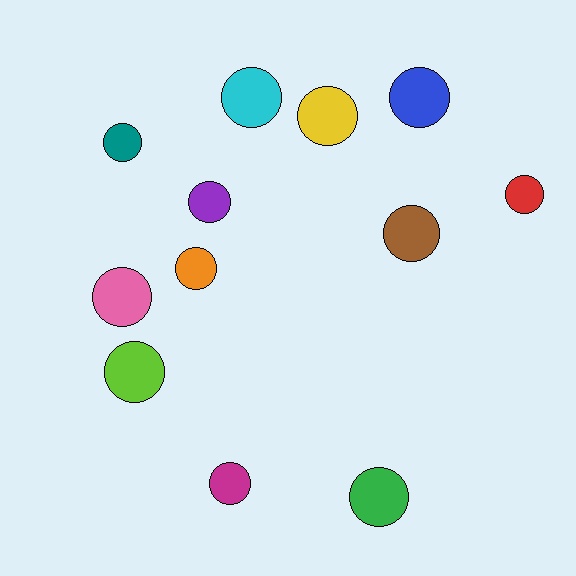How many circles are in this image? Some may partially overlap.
There are 12 circles.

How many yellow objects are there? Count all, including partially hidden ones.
There is 1 yellow object.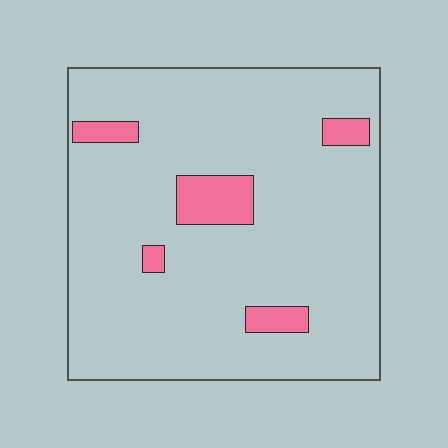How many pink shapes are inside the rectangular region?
5.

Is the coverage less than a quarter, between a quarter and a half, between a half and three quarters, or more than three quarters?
Less than a quarter.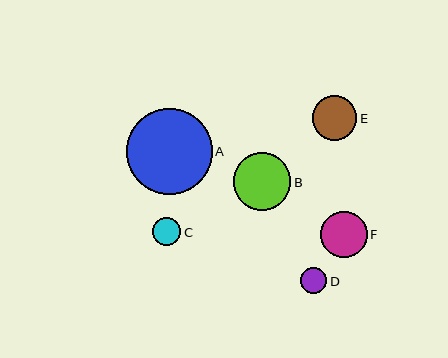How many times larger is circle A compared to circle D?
Circle A is approximately 3.3 times the size of circle D.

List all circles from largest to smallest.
From largest to smallest: A, B, F, E, C, D.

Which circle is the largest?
Circle A is the largest with a size of approximately 86 pixels.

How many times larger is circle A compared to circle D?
Circle A is approximately 3.3 times the size of circle D.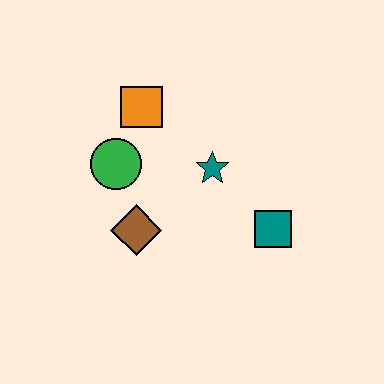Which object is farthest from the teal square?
The orange square is farthest from the teal square.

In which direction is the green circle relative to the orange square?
The green circle is below the orange square.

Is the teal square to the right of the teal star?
Yes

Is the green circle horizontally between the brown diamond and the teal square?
No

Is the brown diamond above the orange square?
No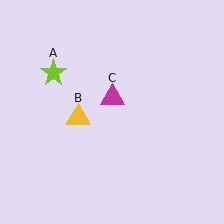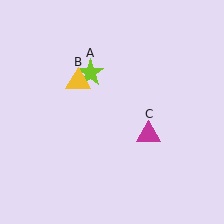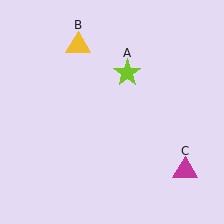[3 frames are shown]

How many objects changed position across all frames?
3 objects changed position: lime star (object A), yellow triangle (object B), magenta triangle (object C).